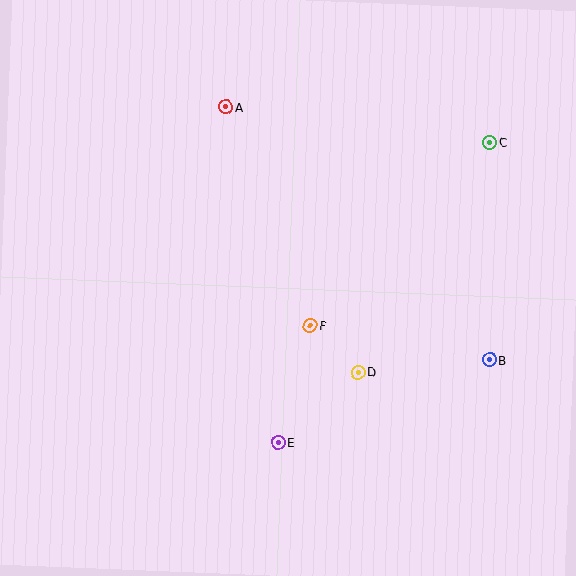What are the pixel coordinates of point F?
Point F is at (310, 326).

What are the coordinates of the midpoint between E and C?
The midpoint between E and C is at (384, 292).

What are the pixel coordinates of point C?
Point C is at (490, 142).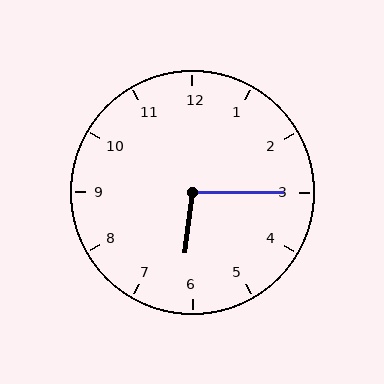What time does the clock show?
6:15.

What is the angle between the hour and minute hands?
Approximately 98 degrees.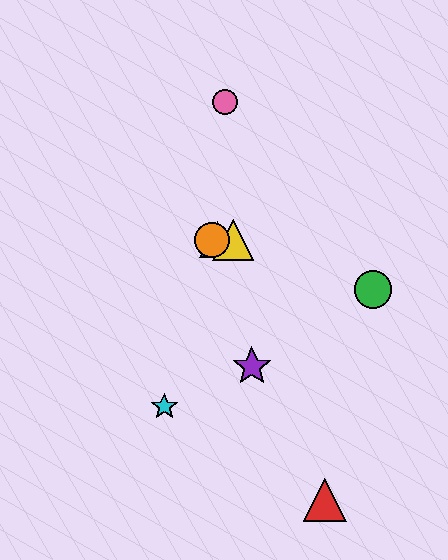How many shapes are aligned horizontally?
3 shapes (the blue triangle, the yellow triangle, the orange circle) are aligned horizontally.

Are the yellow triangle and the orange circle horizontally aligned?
Yes, both are at y≈240.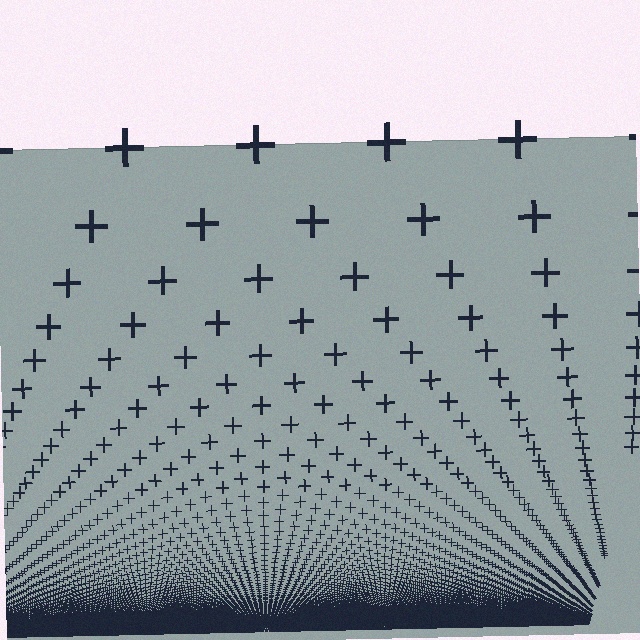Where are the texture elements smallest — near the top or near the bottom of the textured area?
Near the bottom.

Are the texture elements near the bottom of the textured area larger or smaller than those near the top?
Smaller. The gradient is inverted — elements near the bottom are smaller and denser.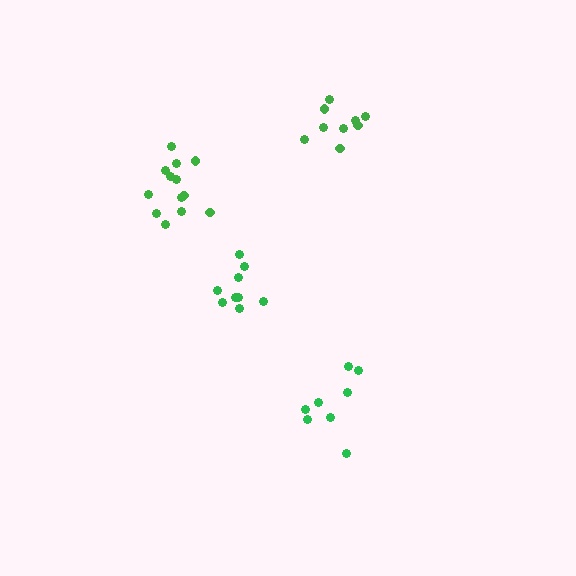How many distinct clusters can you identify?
There are 4 distinct clusters.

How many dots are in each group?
Group 1: 9 dots, Group 2: 9 dots, Group 3: 13 dots, Group 4: 8 dots (39 total).